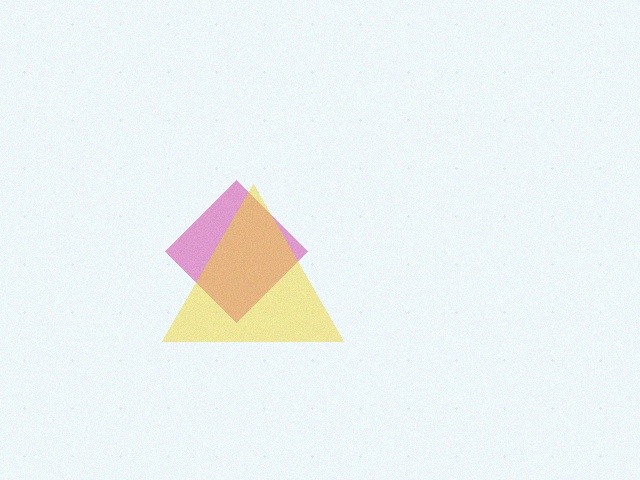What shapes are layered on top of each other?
The layered shapes are: a magenta diamond, a yellow triangle.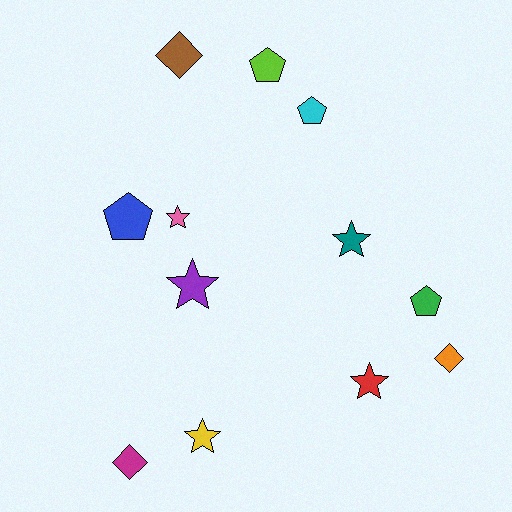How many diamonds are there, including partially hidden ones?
There are 3 diamonds.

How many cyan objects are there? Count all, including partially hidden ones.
There is 1 cyan object.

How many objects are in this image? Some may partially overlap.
There are 12 objects.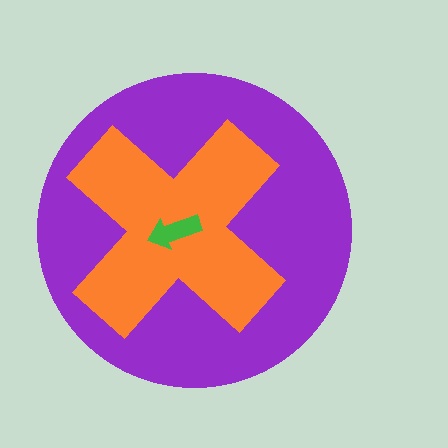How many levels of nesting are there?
3.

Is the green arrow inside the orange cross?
Yes.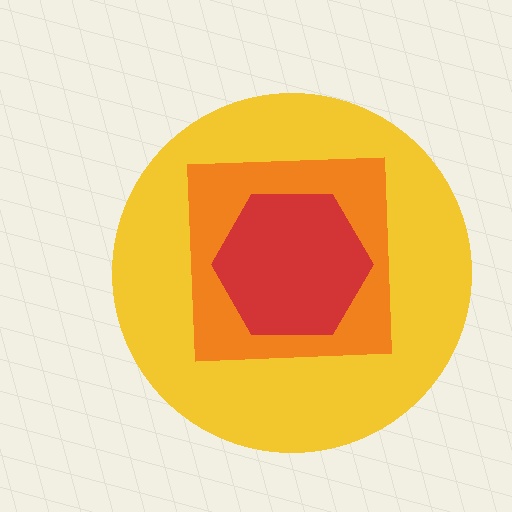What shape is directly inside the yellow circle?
The orange square.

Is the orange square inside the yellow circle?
Yes.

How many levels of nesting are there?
3.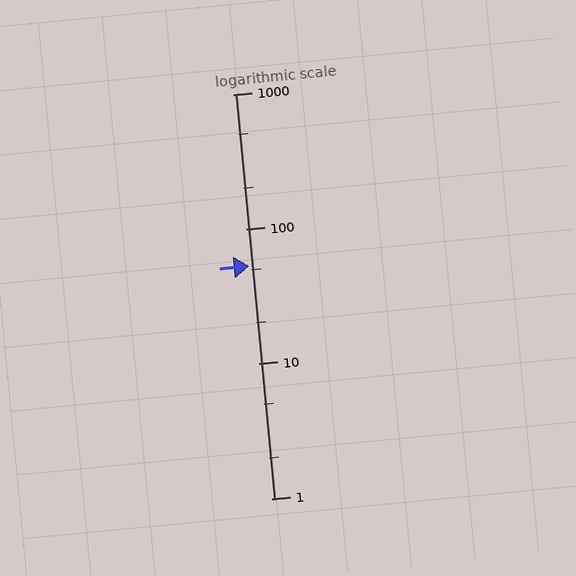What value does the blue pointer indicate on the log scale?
The pointer indicates approximately 53.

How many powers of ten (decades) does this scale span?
The scale spans 3 decades, from 1 to 1000.